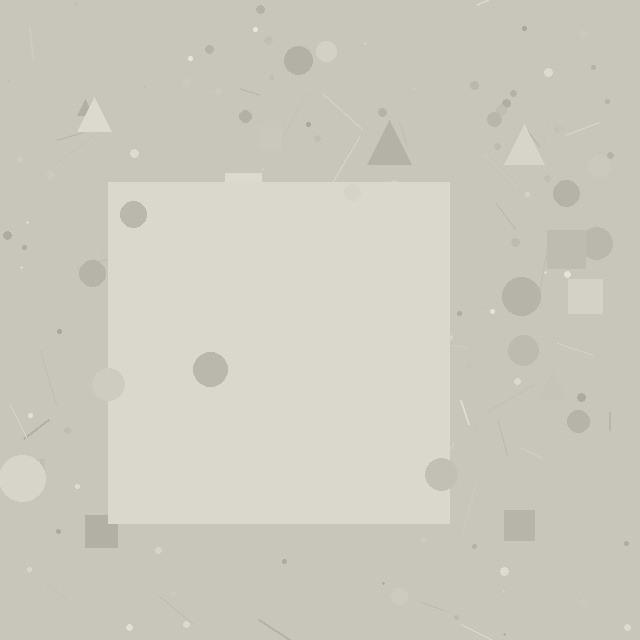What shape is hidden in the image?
A square is hidden in the image.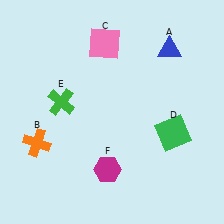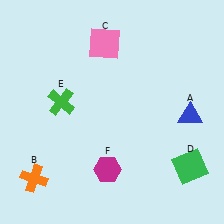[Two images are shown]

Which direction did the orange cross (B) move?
The orange cross (B) moved down.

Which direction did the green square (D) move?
The green square (D) moved down.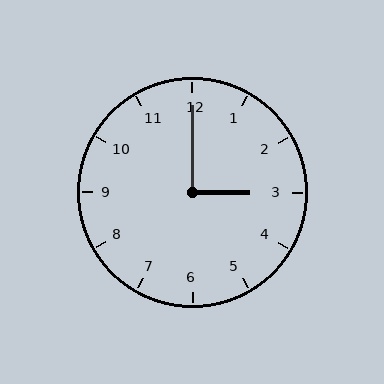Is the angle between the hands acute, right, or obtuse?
It is right.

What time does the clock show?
3:00.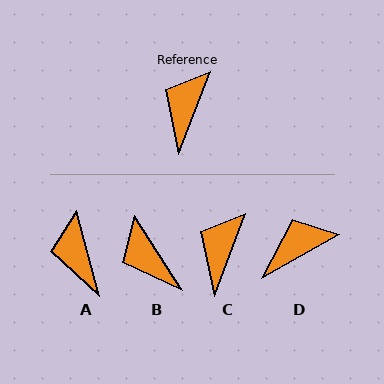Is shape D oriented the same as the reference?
No, it is off by about 40 degrees.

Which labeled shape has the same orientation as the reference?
C.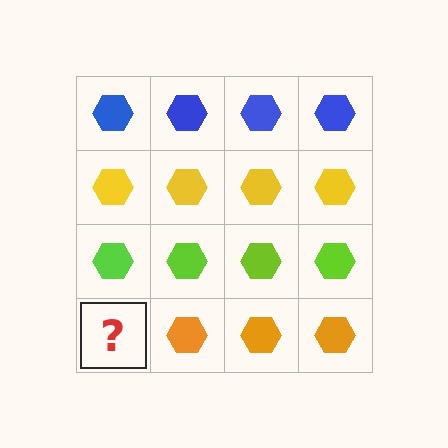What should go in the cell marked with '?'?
The missing cell should contain an orange hexagon.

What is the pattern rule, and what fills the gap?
The rule is that each row has a consistent color. The gap should be filled with an orange hexagon.